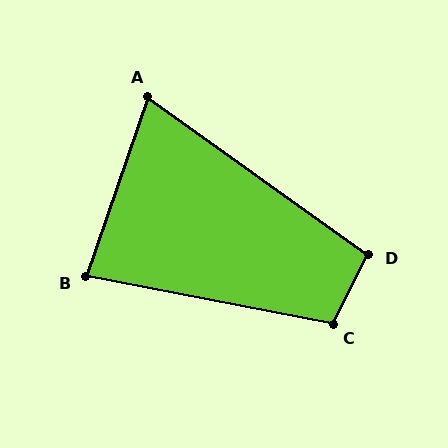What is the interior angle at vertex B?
Approximately 82 degrees (acute).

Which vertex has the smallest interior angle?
A, at approximately 74 degrees.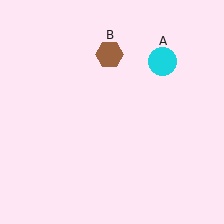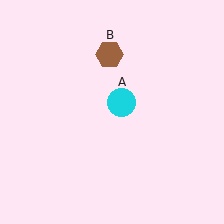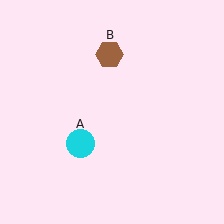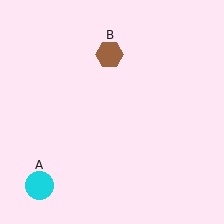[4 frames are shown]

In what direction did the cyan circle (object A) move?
The cyan circle (object A) moved down and to the left.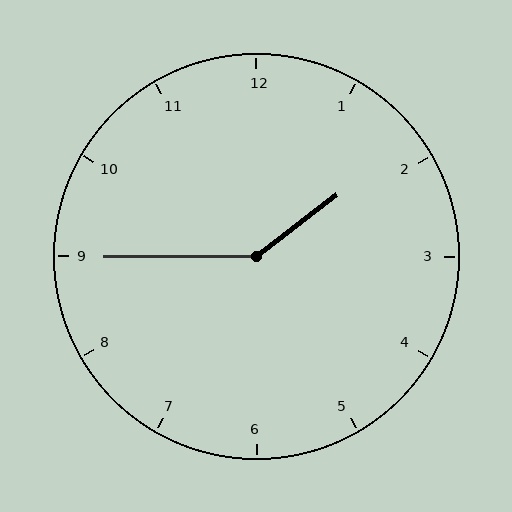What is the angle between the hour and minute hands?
Approximately 142 degrees.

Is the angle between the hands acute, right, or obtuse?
It is obtuse.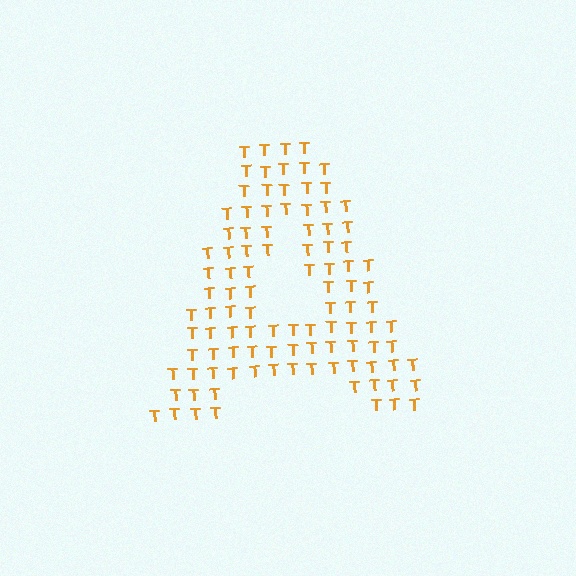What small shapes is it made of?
It is made of small letter T's.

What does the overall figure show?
The overall figure shows the letter A.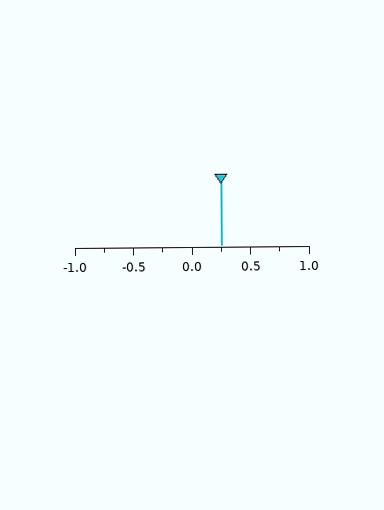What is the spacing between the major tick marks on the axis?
The major ticks are spaced 0.5 apart.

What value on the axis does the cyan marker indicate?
The marker indicates approximately 0.25.